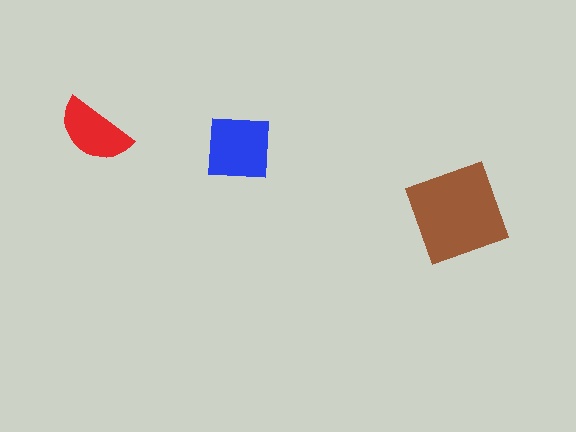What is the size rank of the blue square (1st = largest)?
2nd.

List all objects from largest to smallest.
The brown square, the blue square, the red semicircle.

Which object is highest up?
The red semicircle is topmost.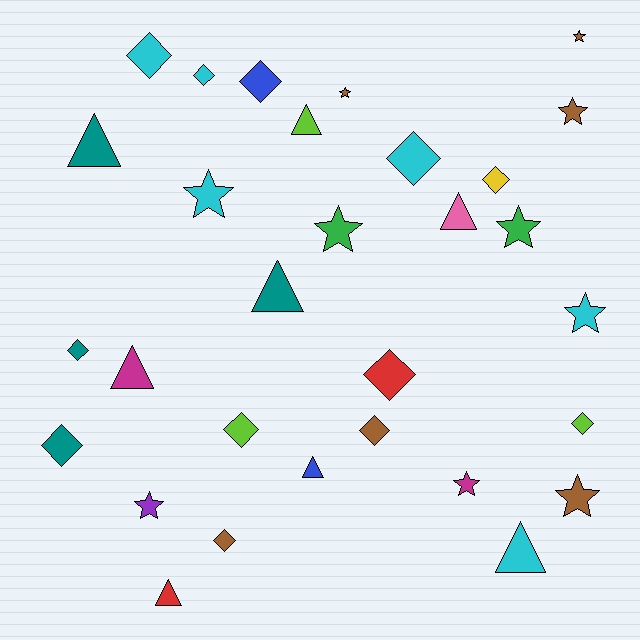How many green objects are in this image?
There are 2 green objects.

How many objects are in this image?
There are 30 objects.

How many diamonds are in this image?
There are 12 diamonds.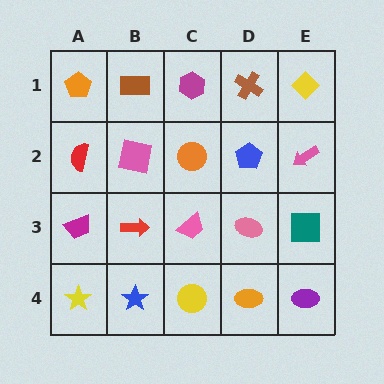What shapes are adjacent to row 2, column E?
A yellow diamond (row 1, column E), a teal square (row 3, column E), a blue pentagon (row 2, column D).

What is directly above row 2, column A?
An orange pentagon.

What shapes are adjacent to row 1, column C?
An orange circle (row 2, column C), a brown rectangle (row 1, column B), a brown cross (row 1, column D).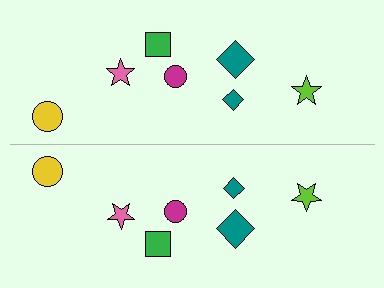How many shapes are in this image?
There are 14 shapes in this image.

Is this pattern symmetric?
Yes, this pattern has bilateral (reflection) symmetry.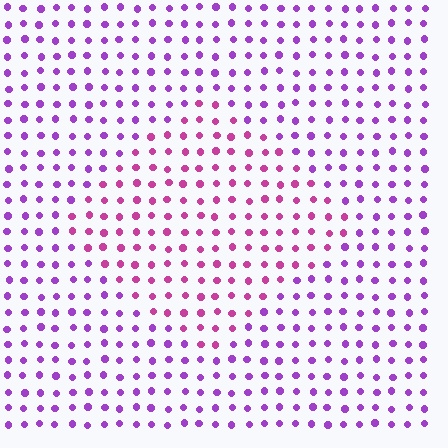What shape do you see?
I see a diamond.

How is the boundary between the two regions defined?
The boundary is defined purely by a slight shift in hue (about 36 degrees). Spacing, size, and orientation are identical on both sides.